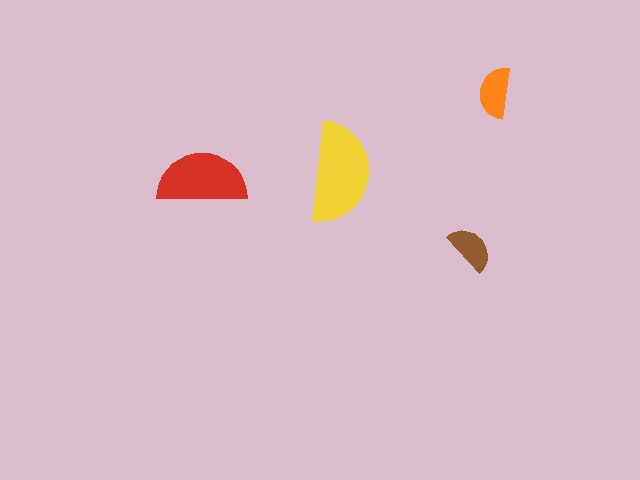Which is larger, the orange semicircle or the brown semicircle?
The orange one.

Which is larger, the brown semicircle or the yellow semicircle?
The yellow one.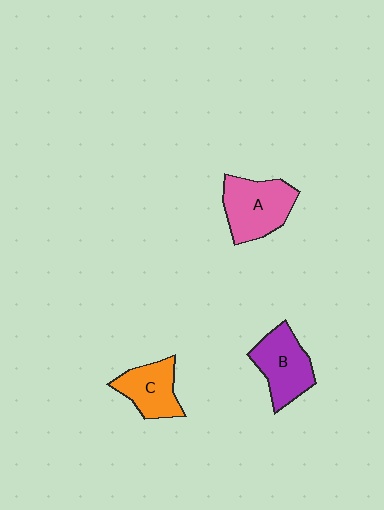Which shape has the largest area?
Shape A (pink).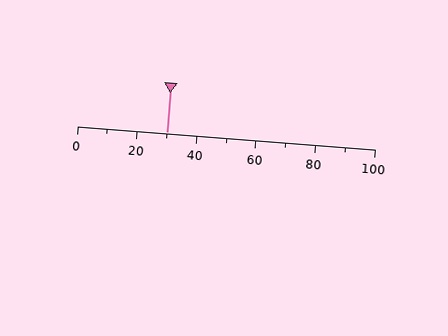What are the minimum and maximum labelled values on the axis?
The axis runs from 0 to 100.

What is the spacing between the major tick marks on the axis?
The major ticks are spaced 20 apart.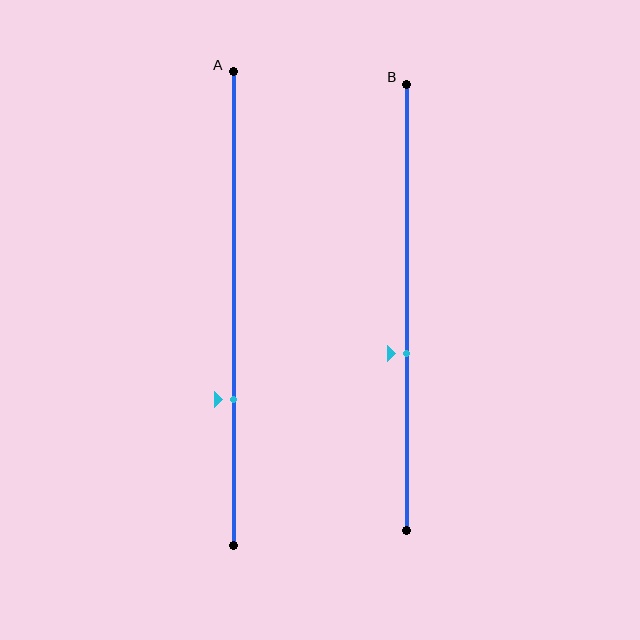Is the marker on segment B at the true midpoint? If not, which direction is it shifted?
No, the marker on segment B is shifted downward by about 10% of the segment length.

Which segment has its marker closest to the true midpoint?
Segment B has its marker closest to the true midpoint.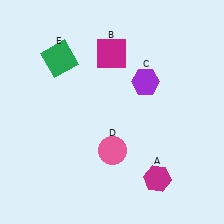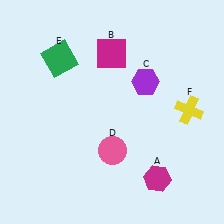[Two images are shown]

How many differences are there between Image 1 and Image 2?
There is 1 difference between the two images.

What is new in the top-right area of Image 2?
A yellow cross (F) was added in the top-right area of Image 2.